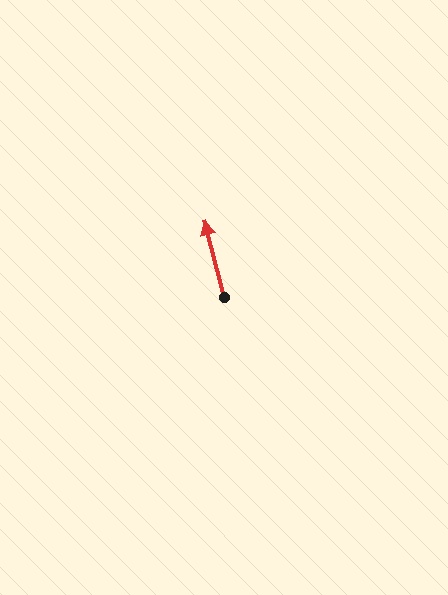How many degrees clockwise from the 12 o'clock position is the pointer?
Approximately 346 degrees.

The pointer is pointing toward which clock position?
Roughly 12 o'clock.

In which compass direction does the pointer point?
North.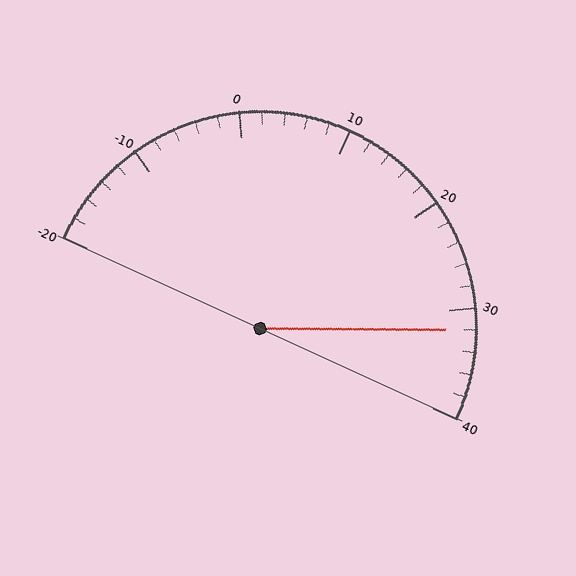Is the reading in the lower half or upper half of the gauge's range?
The reading is in the upper half of the range (-20 to 40).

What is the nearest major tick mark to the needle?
The nearest major tick mark is 30.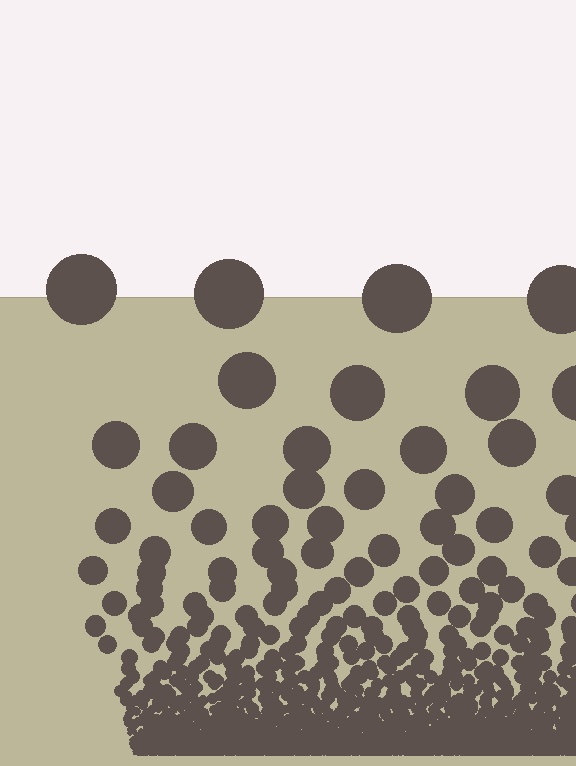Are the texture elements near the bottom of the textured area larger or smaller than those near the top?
Smaller. The gradient is inverted — elements near the bottom are smaller and denser.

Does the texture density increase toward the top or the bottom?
Density increases toward the bottom.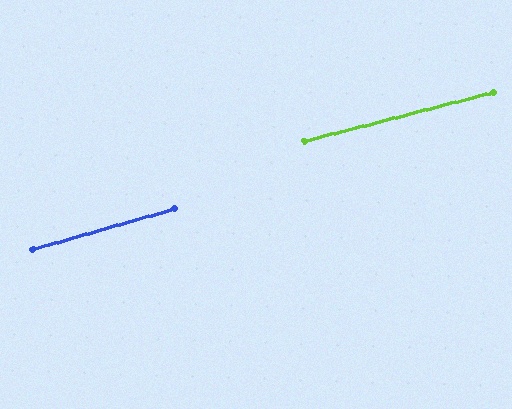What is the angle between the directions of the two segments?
Approximately 1 degree.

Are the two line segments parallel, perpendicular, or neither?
Parallel — their directions differ by only 1.5°.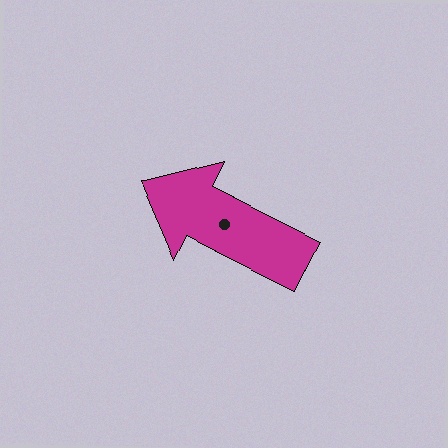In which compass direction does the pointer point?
Northwest.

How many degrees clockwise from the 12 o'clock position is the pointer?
Approximately 296 degrees.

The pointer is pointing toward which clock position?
Roughly 10 o'clock.